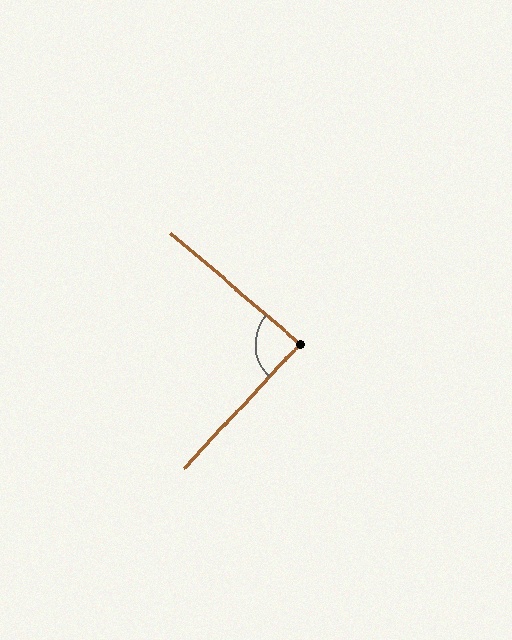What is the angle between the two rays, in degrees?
Approximately 87 degrees.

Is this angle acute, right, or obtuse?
It is approximately a right angle.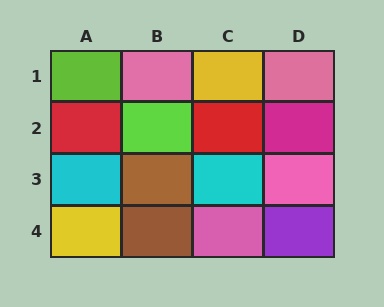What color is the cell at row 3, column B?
Brown.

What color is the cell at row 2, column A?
Red.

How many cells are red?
2 cells are red.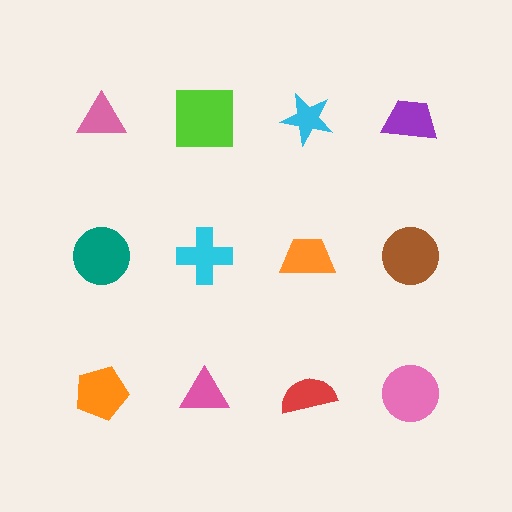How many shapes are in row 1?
4 shapes.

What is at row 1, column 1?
A pink triangle.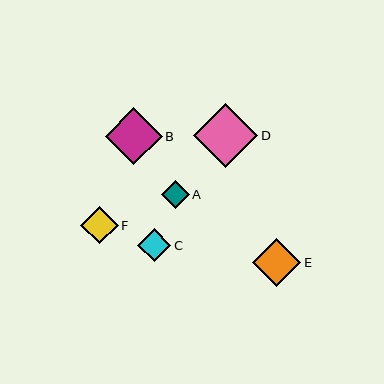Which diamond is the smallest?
Diamond A is the smallest with a size of approximately 28 pixels.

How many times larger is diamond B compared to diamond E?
Diamond B is approximately 1.2 times the size of diamond E.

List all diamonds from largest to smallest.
From largest to smallest: D, B, E, F, C, A.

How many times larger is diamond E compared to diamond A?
Diamond E is approximately 1.7 times the size of diamond A.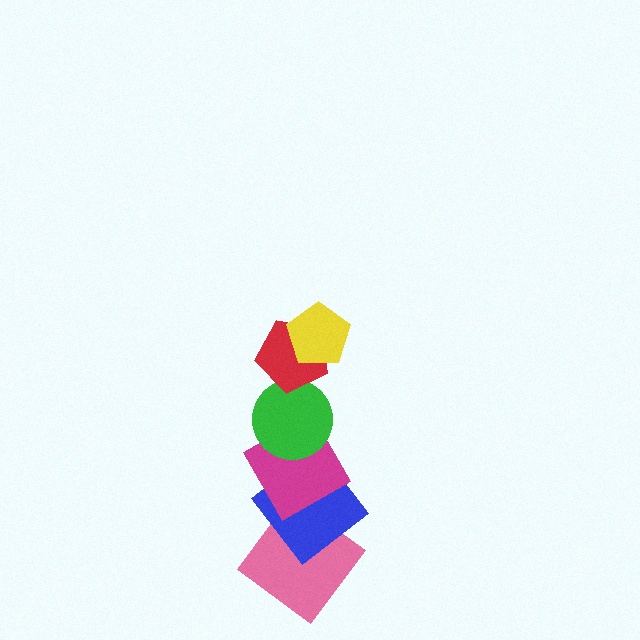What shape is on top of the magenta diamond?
The green circle is on top of the magenta diamond.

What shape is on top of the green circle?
The red pentagon is on top of the green circle.